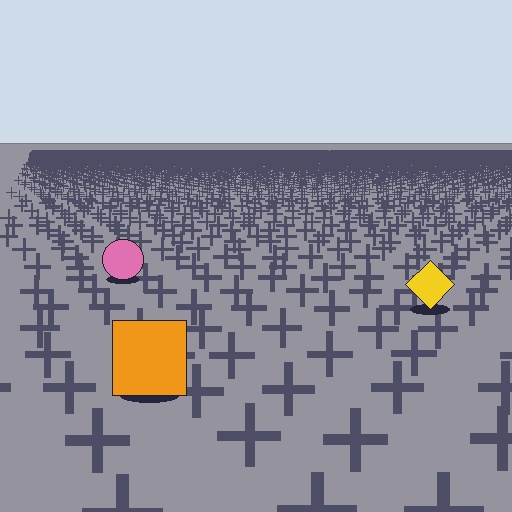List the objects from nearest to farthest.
From nearest to farthest: the orange square, the yellow diamond, the pink circle.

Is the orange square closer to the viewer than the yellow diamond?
Yes. The orange square is closer — you can tell from the texture gradient: the ground texture is coarser near it.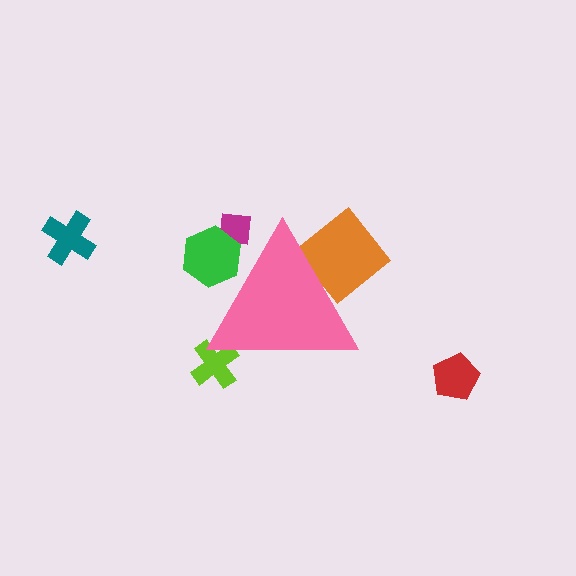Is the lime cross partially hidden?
Yes, the lime cross is partially hidden behind the pink triangle.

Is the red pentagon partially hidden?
No, the red pentagon is fully visible.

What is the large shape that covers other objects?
A pink triangle.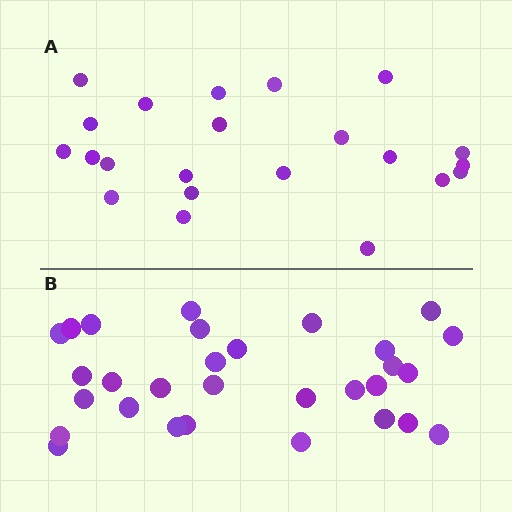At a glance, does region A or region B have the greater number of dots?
Region B (the bottom region) has more dots.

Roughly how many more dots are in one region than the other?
Region B has roughly 8 or so more dots than region A.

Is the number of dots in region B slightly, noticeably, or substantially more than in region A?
Region B has noticeably more, but not dramatically so. The ratio is roughly 1.4 to 1.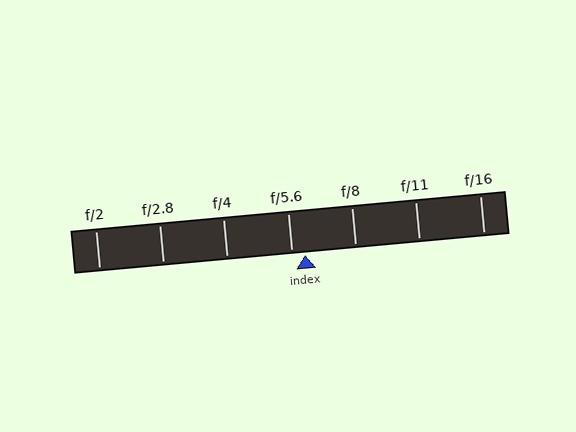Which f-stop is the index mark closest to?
The index mark is closest to f/5.6.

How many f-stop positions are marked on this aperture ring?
There are 7 f-stop positions marked.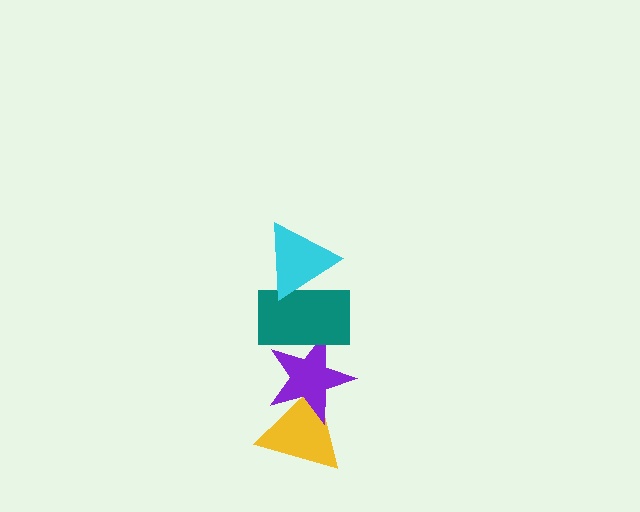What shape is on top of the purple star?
The teal rectangle is on top of the purple star.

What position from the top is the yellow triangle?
The yellow triangle is 4th from the top.